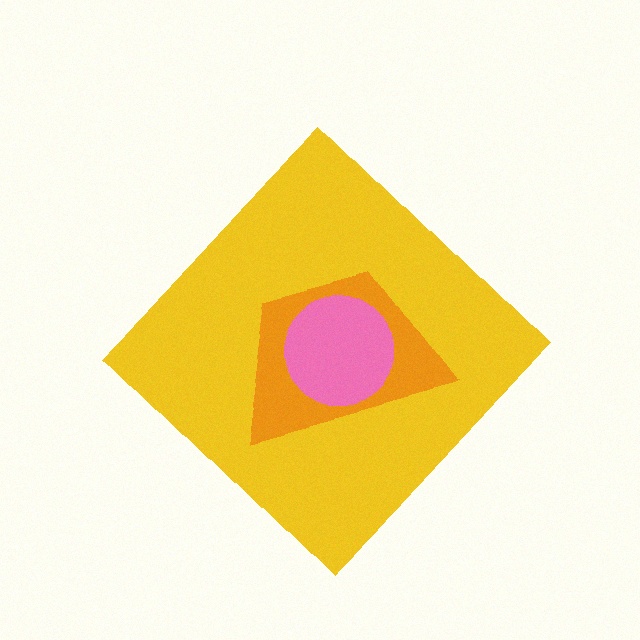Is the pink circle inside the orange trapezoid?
Yes.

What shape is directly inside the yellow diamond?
The orange trapezoid.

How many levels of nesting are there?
3.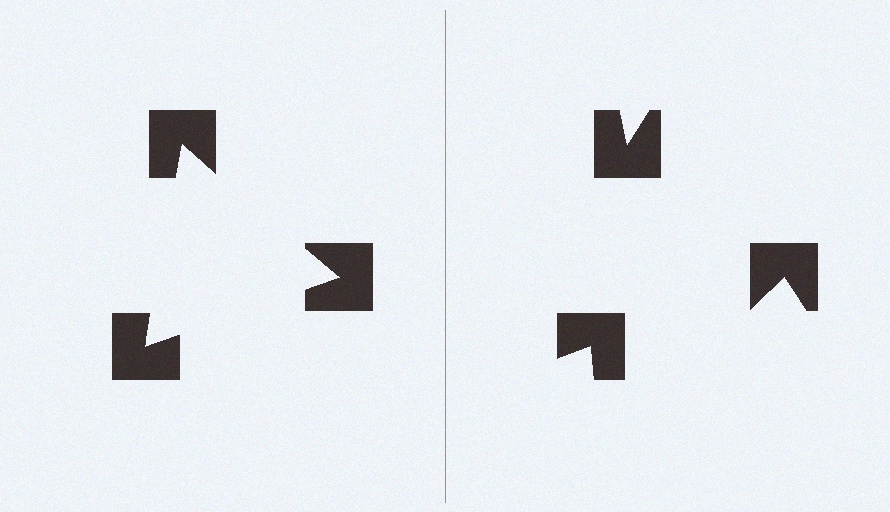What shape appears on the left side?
An illusory triangle.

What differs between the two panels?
The notched squares are positioned identically on both sides; only the wedge orientations differ. On the left they align to a triangle; on the right they are misaligned.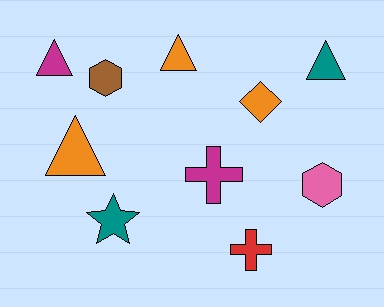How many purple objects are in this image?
There are no purple objects.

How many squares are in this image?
There are no squares.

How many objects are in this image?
There are 10 objects.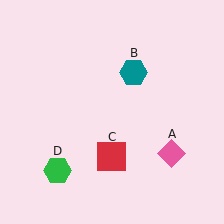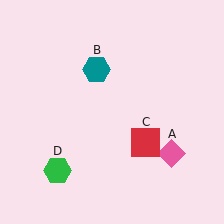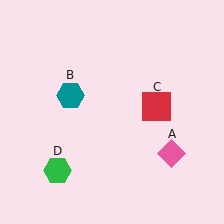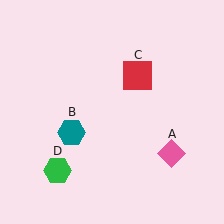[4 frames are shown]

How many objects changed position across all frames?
2 objects changed position: teal hexagon (object B), red square (object C).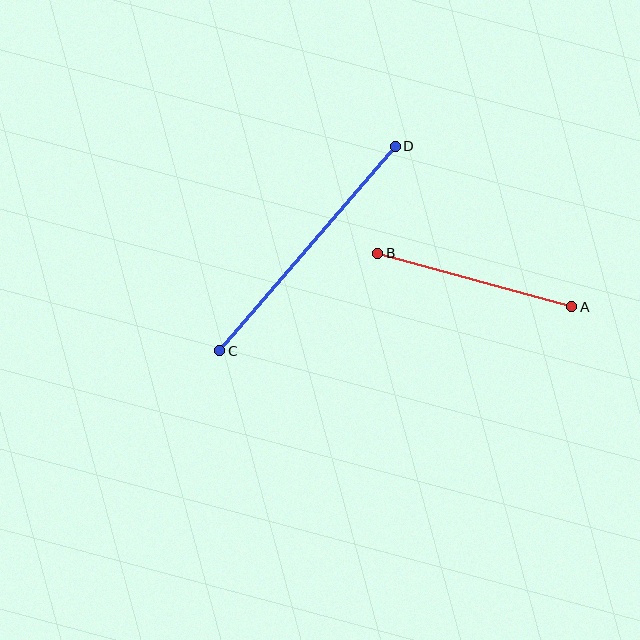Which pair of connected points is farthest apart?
Points C and D are farthest apart.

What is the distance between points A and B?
The distance is approximately 201 pixels.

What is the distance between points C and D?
The distance is approximately 270 pixels.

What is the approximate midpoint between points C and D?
The midpoint is at approximately (308, 248) pixels.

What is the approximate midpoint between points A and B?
The midpoint is at approximately (475, 280) pixels.